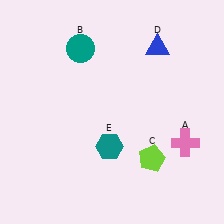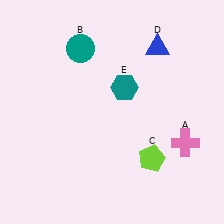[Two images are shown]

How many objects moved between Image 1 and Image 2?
1 object moved between the two images.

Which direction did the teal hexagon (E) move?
The teal hexagon (E) moved up.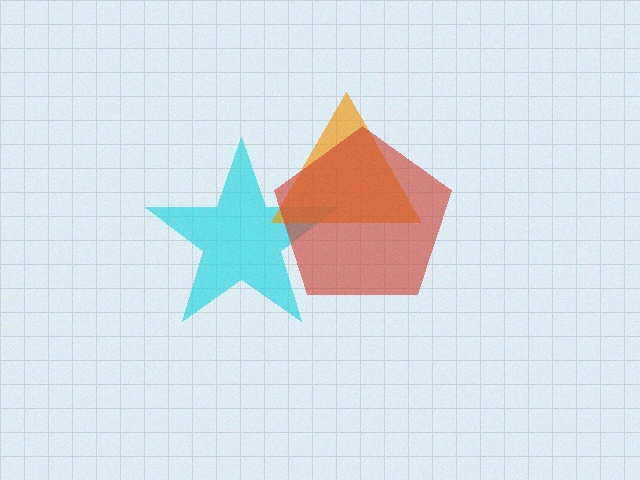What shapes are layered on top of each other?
The layered shapes are: a cyan star, an orange triangle, a red pentagon.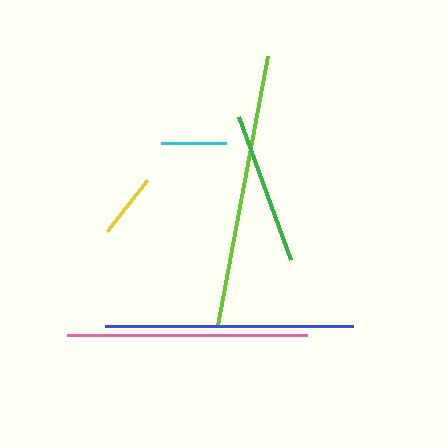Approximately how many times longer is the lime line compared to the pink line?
The lime line is approximately 1.1 times the length of the pink line.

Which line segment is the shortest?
The yellow line is the shortest at approximately 65 pixels.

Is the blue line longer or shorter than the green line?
The blue line is longer than the green line.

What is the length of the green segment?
The green segment is approximately 152 pixels long.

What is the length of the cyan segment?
The cyan segment is approximately 65 pixels long.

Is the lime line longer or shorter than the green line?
The lime line is longer than the green line.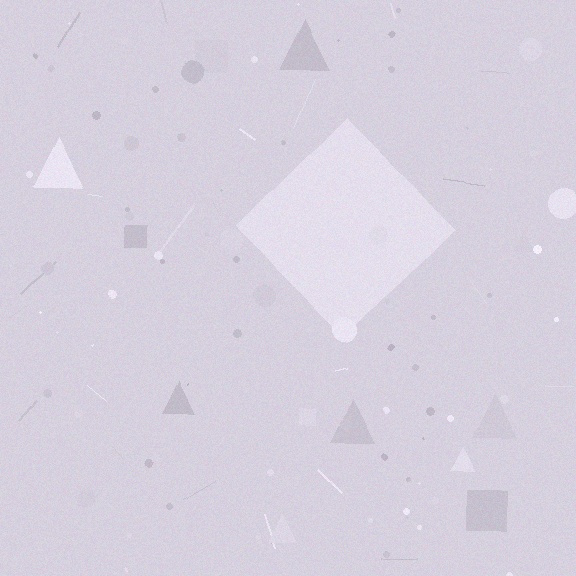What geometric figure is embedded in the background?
A diamond is embedded in the background.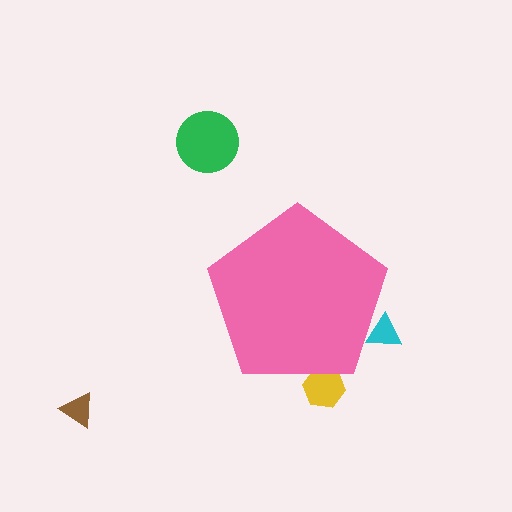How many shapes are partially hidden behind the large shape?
2 shapes are partially hidden.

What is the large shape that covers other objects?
A pink pentagon.